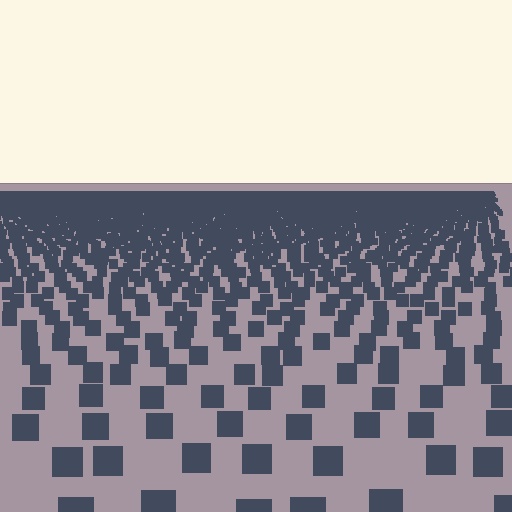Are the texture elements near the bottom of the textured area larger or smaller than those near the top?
Larger. Near the bottom, elements are closer to the viewer and appear at a bigger on-screen size.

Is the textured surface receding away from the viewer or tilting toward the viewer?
The surface is receding away from the viewer. Texture elements get smaller and denser toward the top.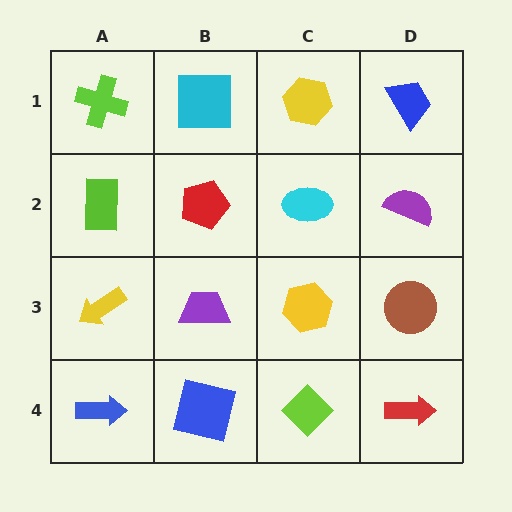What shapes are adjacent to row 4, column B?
A purple trapezoid (row 3, column B), a blue arrow (row 4, column A), a lime diamond (row 4, column C).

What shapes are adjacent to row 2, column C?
A yellow hexagon (row 1, column C), a yellow hexagon (row 3, column C), a red pentagon (row 2, column B), a purple semicircle (row 2, column D).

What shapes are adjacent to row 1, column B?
A red pentagon (row 2, column B), a lime cross (row 1, column A), a yellow hexagon (row 1, column C).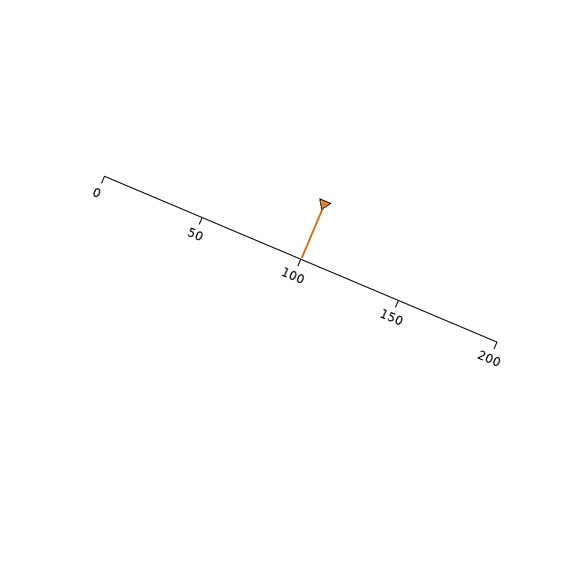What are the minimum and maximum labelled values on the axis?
The axis runs from 0 to 200.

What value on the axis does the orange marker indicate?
The marker indicates approximately 100.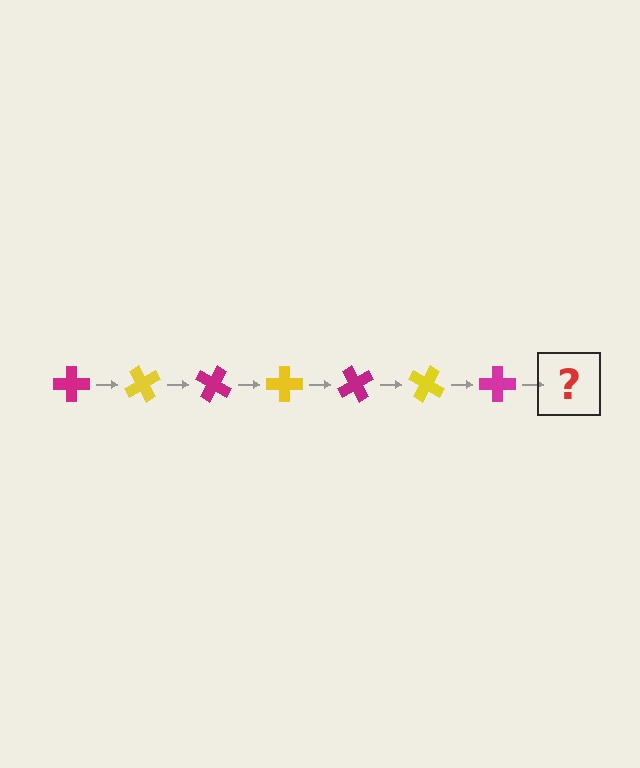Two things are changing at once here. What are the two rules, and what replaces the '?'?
The two rules are that it rotates 60 degrees each step and the color cycles through magenta and yellow. The '?' should be a yellow cross, rotated 420 degrees from the start.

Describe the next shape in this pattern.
It should be a yellow cross, rotated 420 degrees from the start.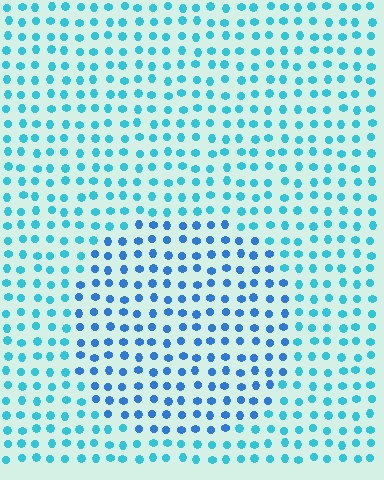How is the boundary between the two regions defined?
The boundary is defined purely by a slight shift in hue (about 28 degrees). Spacing, size, and orientation are identical on both sides.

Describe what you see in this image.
The image is filled with small cyan elements in a uniform arrangement. A circle-shaped region is visible where the elements are tinted to a slightly different hue, forming a subtle color boundary.